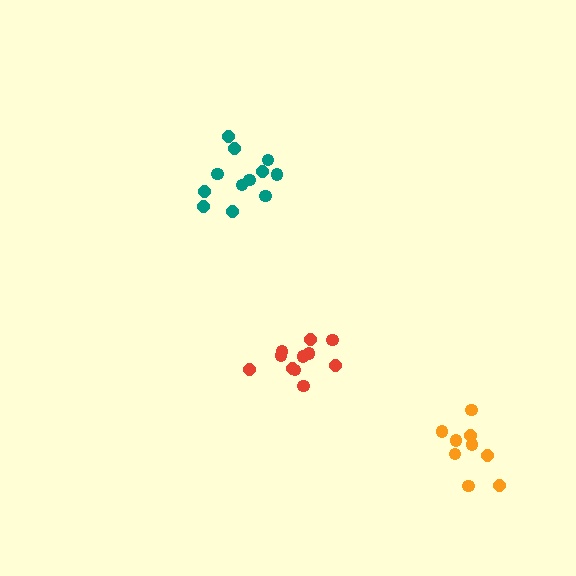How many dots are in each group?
Group 1: 11 dots, Group 2: 9 dots, Group 3: 12 dots (32 total).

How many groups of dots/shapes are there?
There are 3 groups.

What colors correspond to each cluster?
The clusters are colored: red, orange, teal.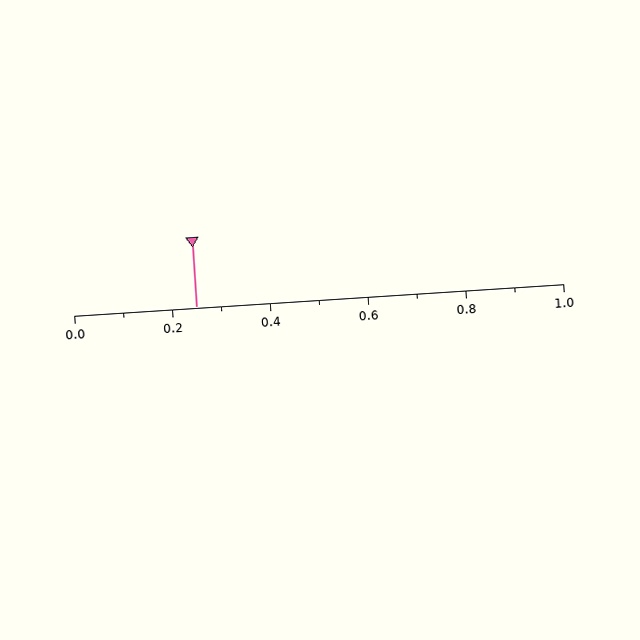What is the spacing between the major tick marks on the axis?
The major ticks are spaced 0.2 apart.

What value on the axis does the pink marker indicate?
The marker indicates approximately 0.25.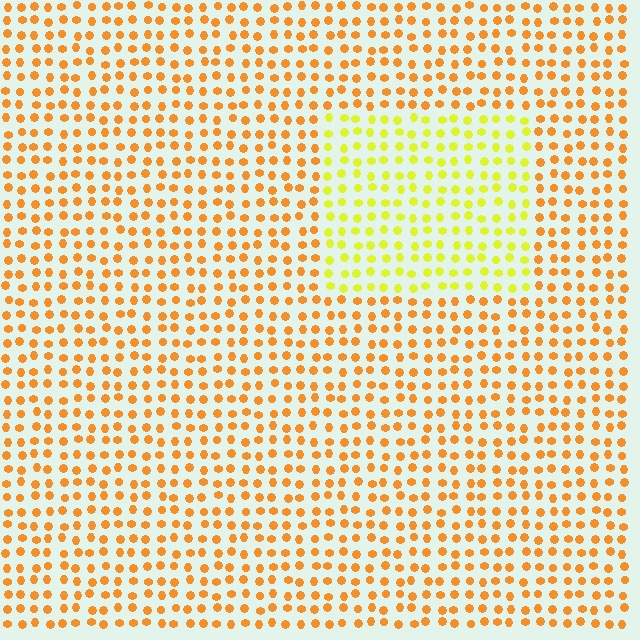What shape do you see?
I see a rectangle.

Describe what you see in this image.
The image is filled with small orange elements in a uniform arrangement. A rectangle-shaped region is visible where the elements are tinted to a slightly different hue, forming a subtle color boundary.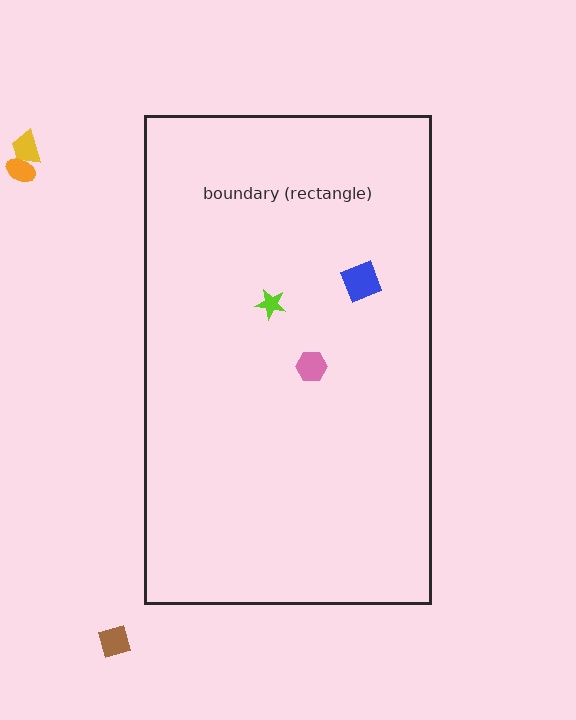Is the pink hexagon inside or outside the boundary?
Inside.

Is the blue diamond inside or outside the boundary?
Inside.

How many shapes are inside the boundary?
3 inside, 3 outside.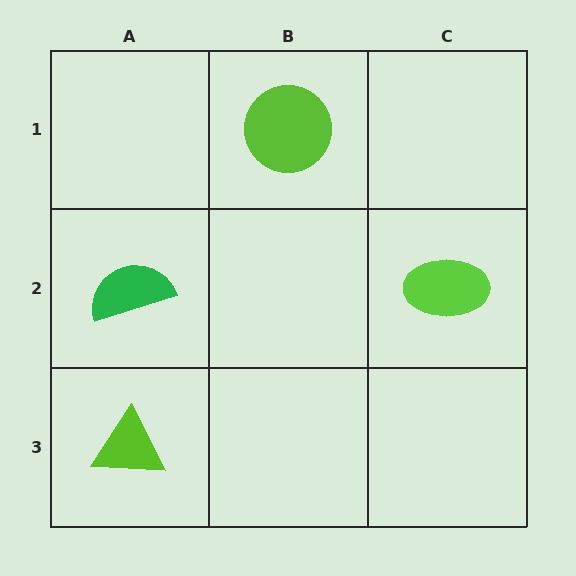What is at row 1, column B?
A lime circle.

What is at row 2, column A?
A green semicircle.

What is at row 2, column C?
A lime ellipse.